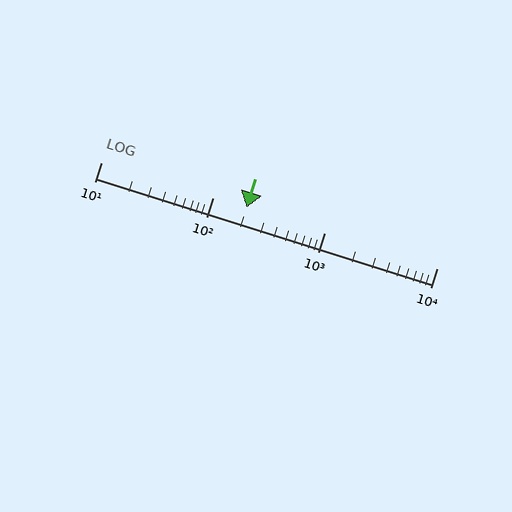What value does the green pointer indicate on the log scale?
The pointer indicates approximately 200.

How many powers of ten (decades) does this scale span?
The scale spans 3 decades, from 10 to 10000.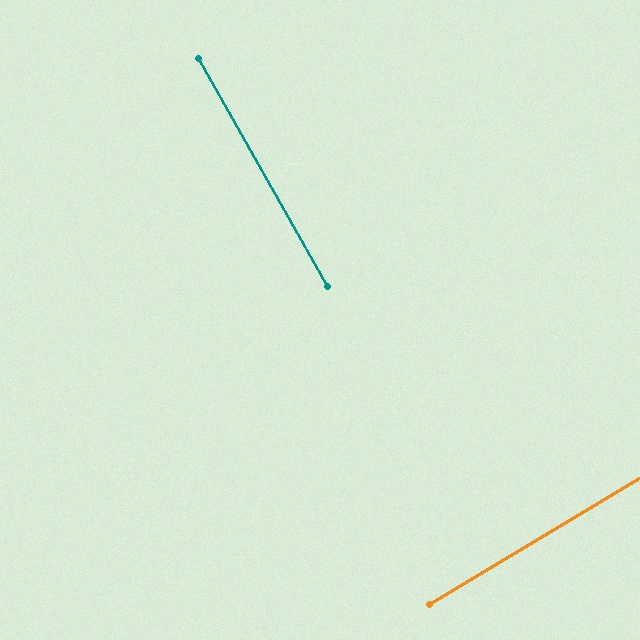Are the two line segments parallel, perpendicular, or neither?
Perpendicular — they meet at approximately 88°.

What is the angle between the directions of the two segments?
Approximately 88 degrees.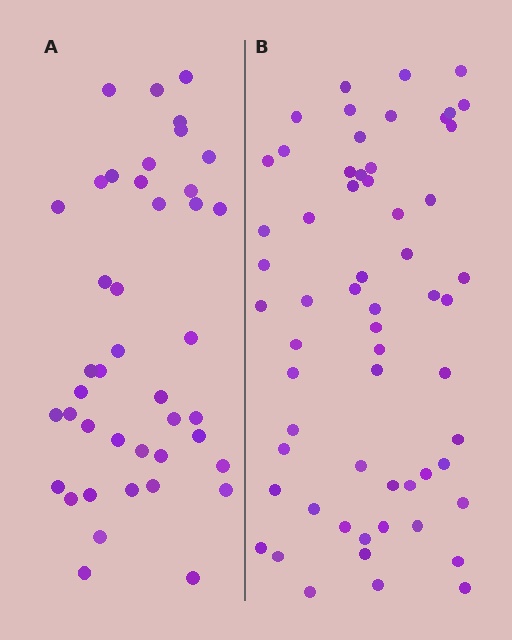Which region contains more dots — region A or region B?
Region B (the right region) has more dots.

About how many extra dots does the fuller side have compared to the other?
Region B has approximately 20 more dots than region A.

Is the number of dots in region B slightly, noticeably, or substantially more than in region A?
Region B has noticeably more, but not dramatically so. The ratio is roughly 1.4 to 1.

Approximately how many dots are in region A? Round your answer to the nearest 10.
About 40 dots. (The exact count is 42, which rounds to 40.)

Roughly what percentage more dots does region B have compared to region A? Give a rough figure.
About 45% more.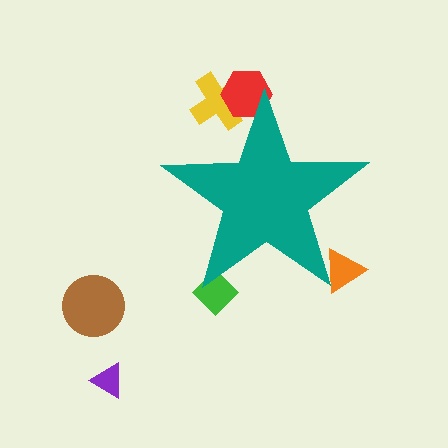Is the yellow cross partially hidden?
Yes, the yellow cross is partially hidden behind the teal star.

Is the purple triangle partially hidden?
No, the purple triangle is fully visible.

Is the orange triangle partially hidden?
Yes, the orange triangle is partially hidden behind the teal star.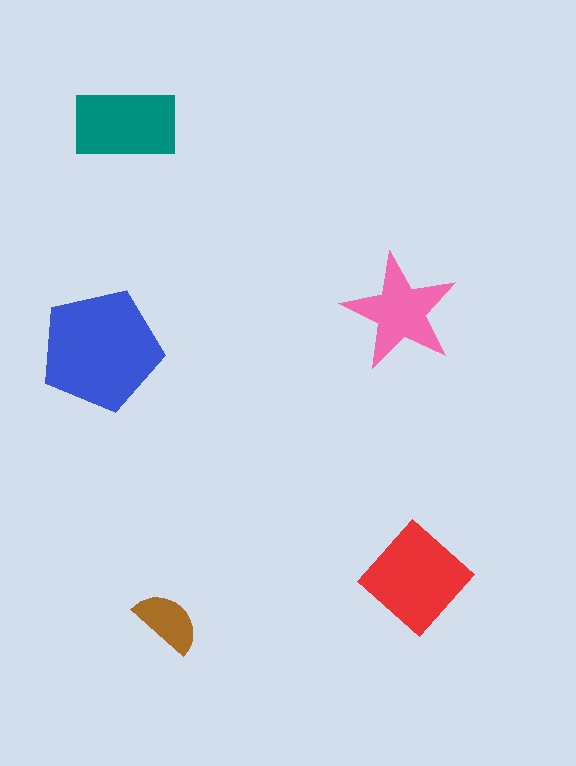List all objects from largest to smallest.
The blue pentagon, the red diamond, the teal rectangle, the pink star, the brown semicircle.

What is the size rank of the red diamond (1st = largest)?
2nd.